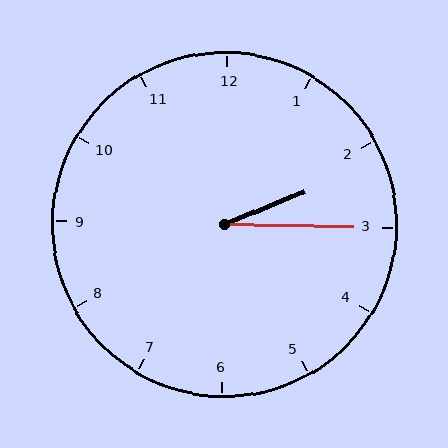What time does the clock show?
2:15.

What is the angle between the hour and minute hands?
Approximately 22 degrees.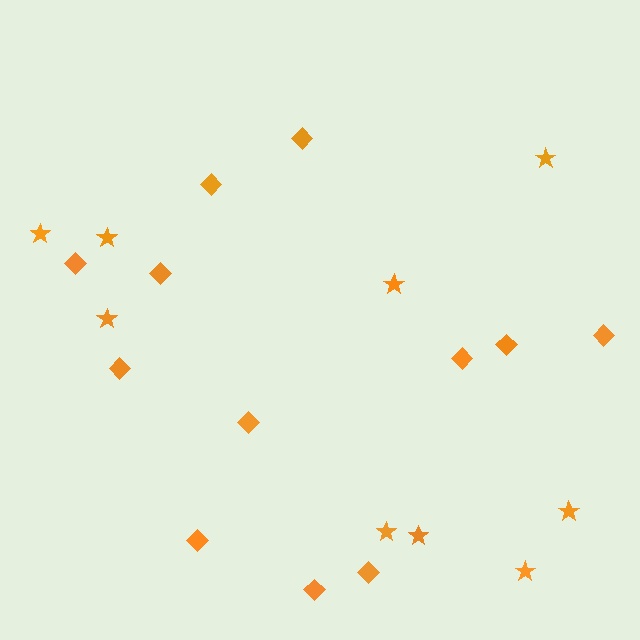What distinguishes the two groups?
There are 2 groups: one group of stars (9) and one group of diamonds (12).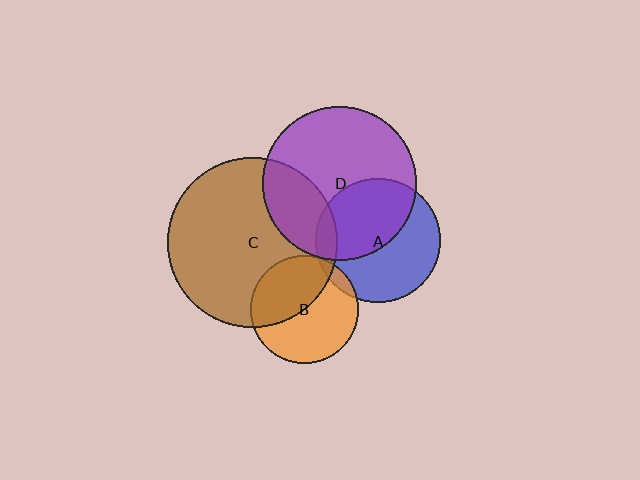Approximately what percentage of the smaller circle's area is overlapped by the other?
Approximately 25%.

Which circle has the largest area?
Circle C (brown).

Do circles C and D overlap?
Yes.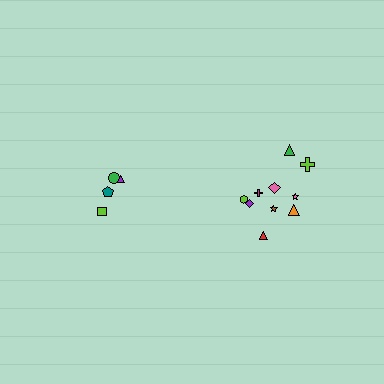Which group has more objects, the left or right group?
The right group.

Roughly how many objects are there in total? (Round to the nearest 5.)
Roughly 15 objects in total.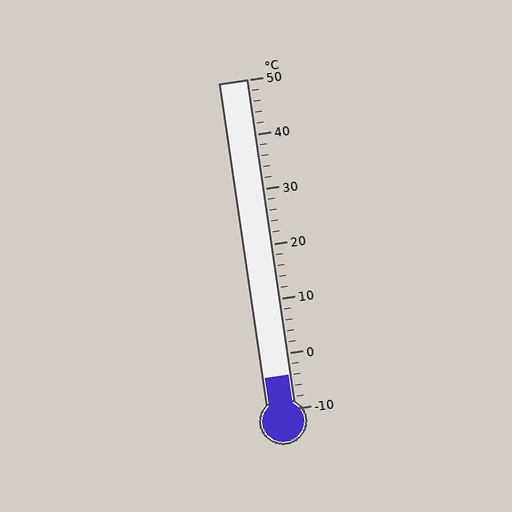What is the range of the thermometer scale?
The thermometer scale ranges from -10°C to 50°C.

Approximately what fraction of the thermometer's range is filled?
The thermometer is filled to approximately 10% of its range.